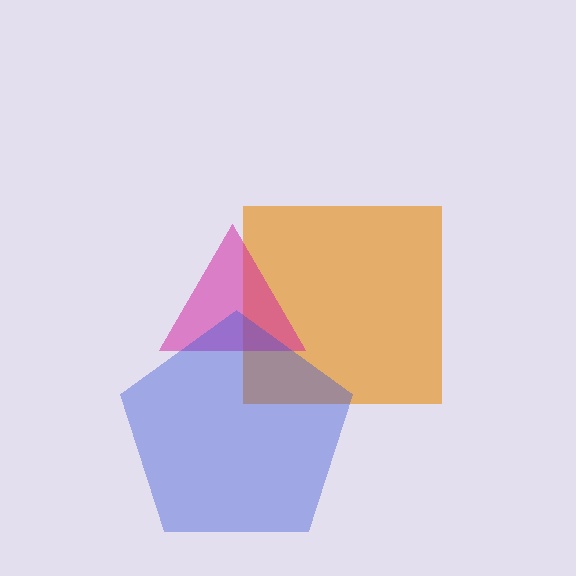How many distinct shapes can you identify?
There are 3 distinct shapes: an orange square, a magenta triangle, a blue pentagon.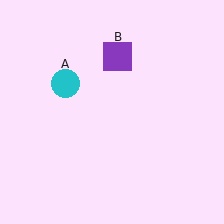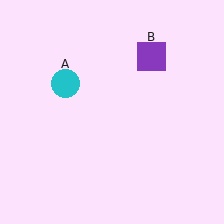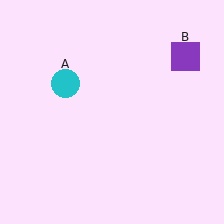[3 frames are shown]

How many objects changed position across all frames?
1 object changed position: purple square (object B).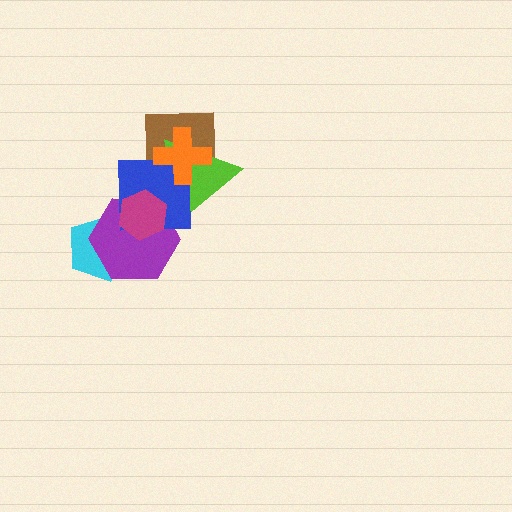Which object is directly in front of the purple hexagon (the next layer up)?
The blue square is directly in front of the purple hexagon.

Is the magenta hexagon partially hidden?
No, no other shape covers it.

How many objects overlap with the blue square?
5 objects overlap with the blue square.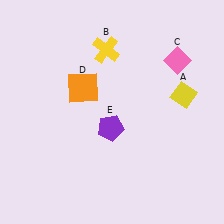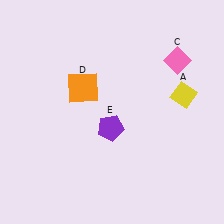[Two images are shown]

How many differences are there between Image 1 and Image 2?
There is 1 difference between the two images.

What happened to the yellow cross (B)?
The yellow cross (B) was removed in Image 2. It was in the top-left area of Image 1.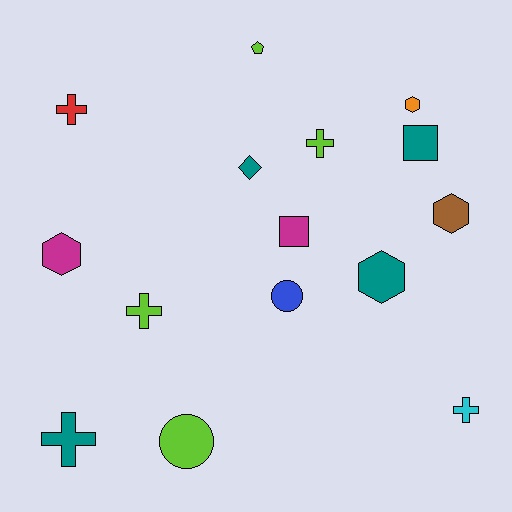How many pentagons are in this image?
There is 1 pentagon.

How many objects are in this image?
There are 15 objects.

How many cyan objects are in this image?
There is 1 cyan object.